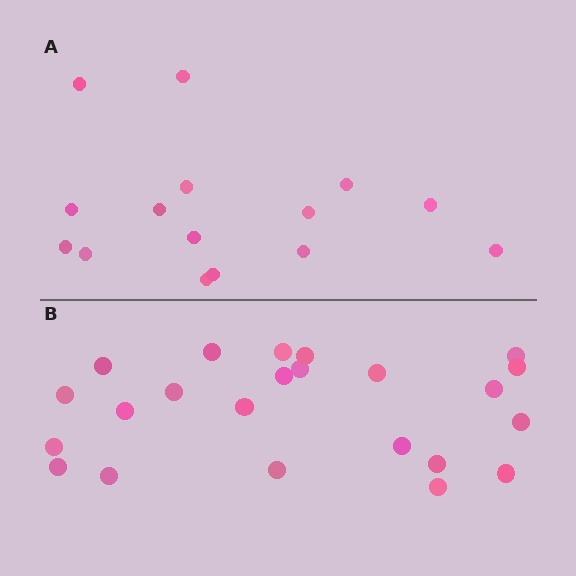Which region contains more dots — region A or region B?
Region B (the bottom region) has more dots.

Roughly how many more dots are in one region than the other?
Region B has roughly 8 or so more dots than region A.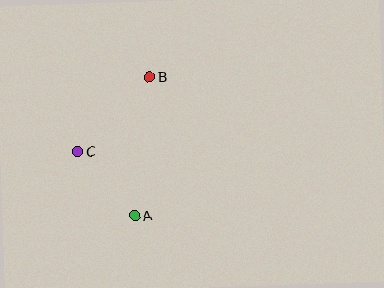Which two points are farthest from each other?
Points A and B are farthest from each other.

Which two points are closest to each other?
Points A and C are closest to each other.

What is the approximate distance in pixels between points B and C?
The distance between B and C is approximately 103 pixels.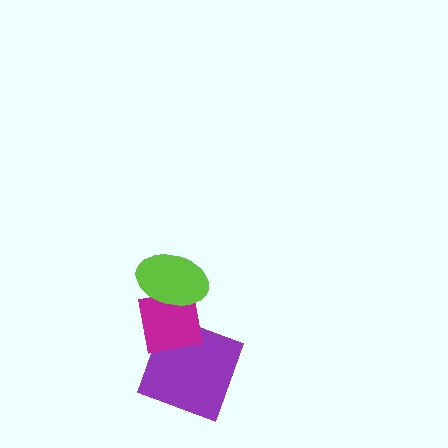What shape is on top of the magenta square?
The lime ellipse is on top of the magenta square.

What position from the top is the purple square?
The purple square is 3rd from the top.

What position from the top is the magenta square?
The magenta square is 2nd from the top.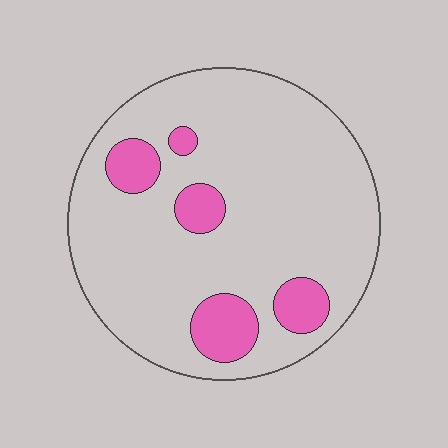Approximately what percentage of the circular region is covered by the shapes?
Approximately 15%.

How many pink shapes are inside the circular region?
5.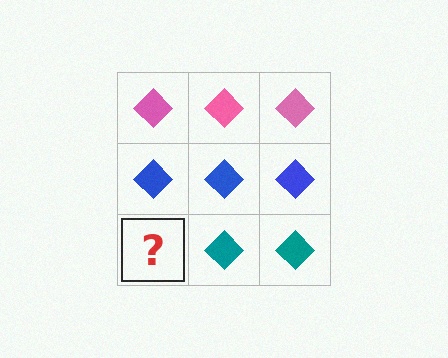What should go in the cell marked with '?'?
The missing cell should contain a teal diamond.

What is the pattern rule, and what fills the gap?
The rule is that each row has a consistent color. The gap should be filled with a teal diamond.